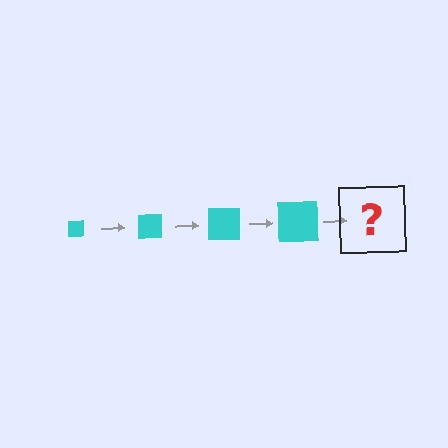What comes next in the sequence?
The next element should be a cyan square, larger than the previous one.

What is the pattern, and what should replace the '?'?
The pattern is that the square gets progressively larger each step. The '?' should be a cyan square, larger than the previous one.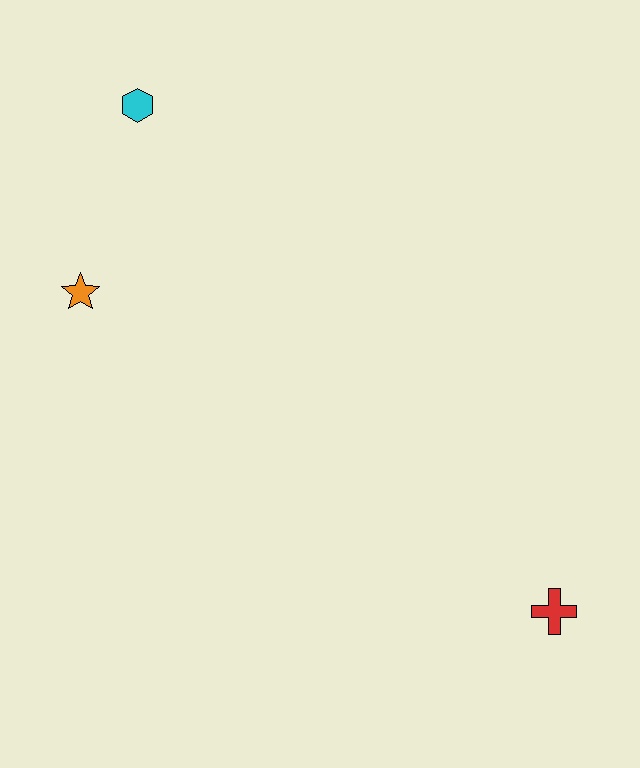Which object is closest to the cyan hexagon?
The orange star is closest to the cyan hexagon.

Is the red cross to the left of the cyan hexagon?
No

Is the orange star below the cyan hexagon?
Yes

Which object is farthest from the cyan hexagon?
The red cross is farthest from the cyan hexagon.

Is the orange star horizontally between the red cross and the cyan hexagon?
No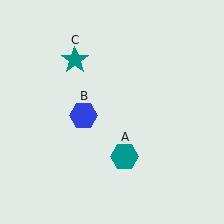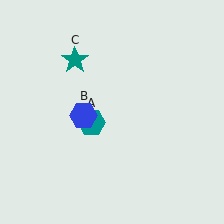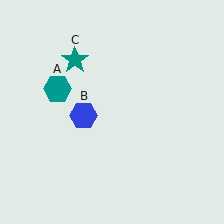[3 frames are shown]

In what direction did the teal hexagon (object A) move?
The teal hexagon (object A) moved up and to the left.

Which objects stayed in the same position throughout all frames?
Blue hexagon (object B) and teal star (object C) remained stationary.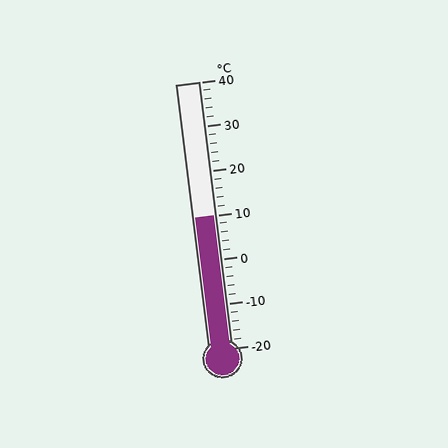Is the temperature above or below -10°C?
The temperature is above -10°C.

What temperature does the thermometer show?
The thermometer shows approximately 10°C.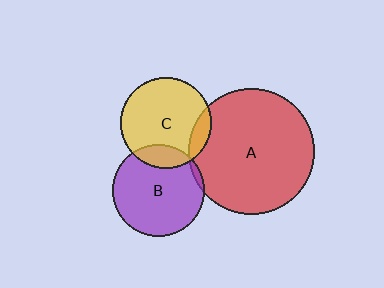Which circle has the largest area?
Circle A (red).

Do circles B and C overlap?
Yes.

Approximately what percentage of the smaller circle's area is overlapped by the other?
Approximately 15%.